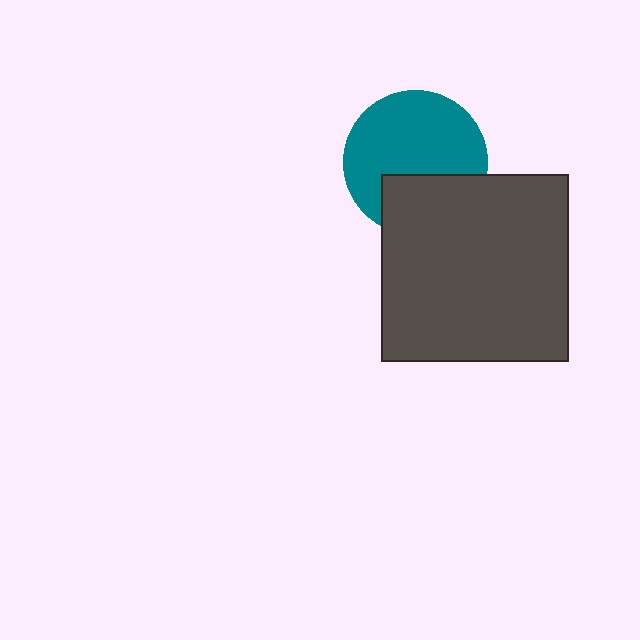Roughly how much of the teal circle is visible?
Most of it is visible (roughly 68%).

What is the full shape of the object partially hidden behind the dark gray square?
The partially hidden object is a teal circle.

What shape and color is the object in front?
The object in front is a dark gray square.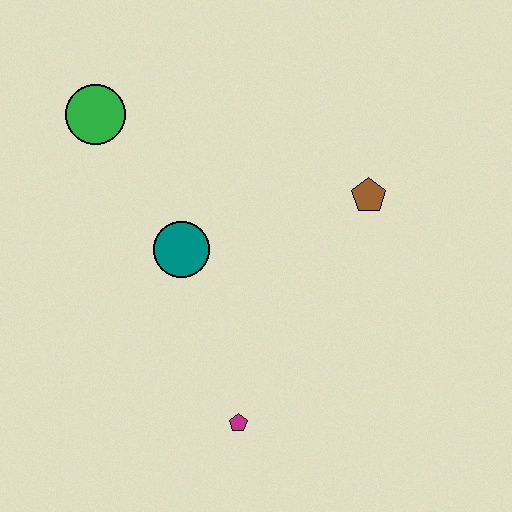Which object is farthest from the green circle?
The magenta pentagon is farthest from the green circle.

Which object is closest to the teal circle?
The green circle is closest to the teal circle.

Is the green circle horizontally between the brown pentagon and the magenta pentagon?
No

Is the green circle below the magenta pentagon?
No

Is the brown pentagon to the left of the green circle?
No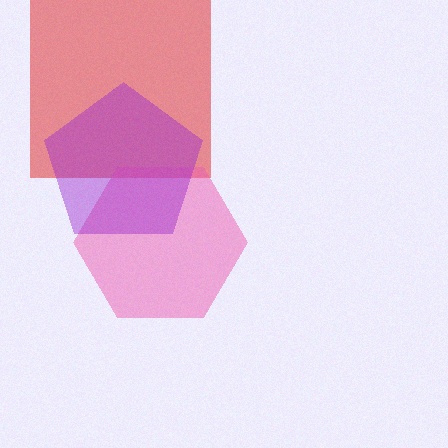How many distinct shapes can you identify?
There are 3 distinct shapes: a red square, a pink hexagon, a purple pentagon.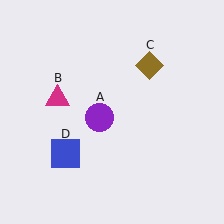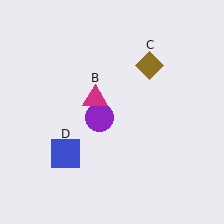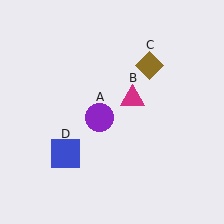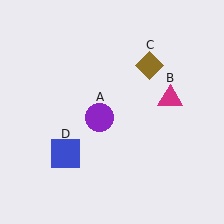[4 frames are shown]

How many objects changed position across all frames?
1 object changed position: magenta triangle (object B).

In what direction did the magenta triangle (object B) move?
The magenta triangle (object B) moved right.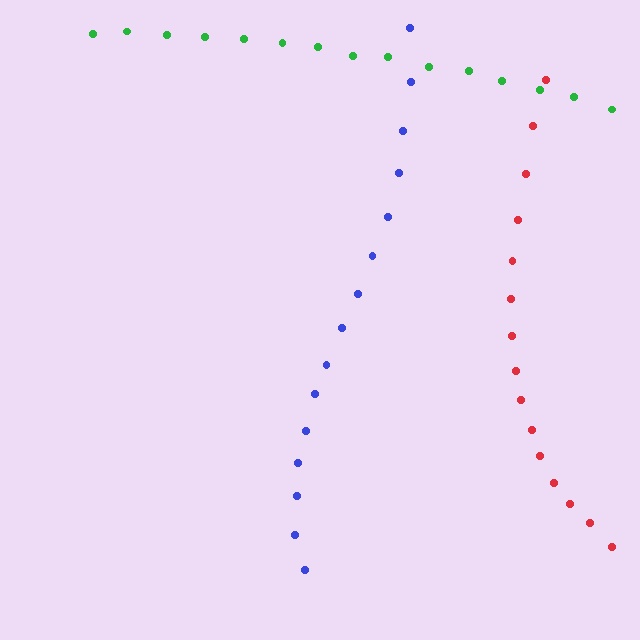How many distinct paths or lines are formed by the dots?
There are 3 distinct paths.